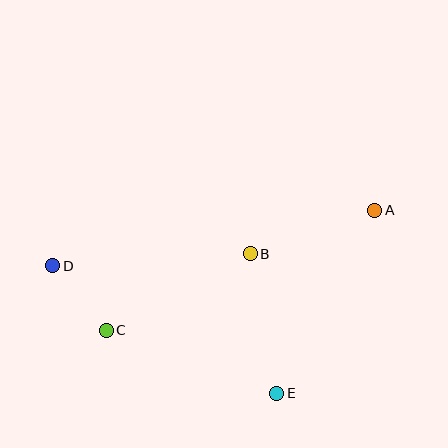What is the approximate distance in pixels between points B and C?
The distance between B and C is approximately 163 pixels.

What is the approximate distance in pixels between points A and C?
The distance between A and C is approximately 294 pixels.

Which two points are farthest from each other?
Points A and D are farthest from each other.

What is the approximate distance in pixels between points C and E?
The distance between C and E is approximately 182 pixels.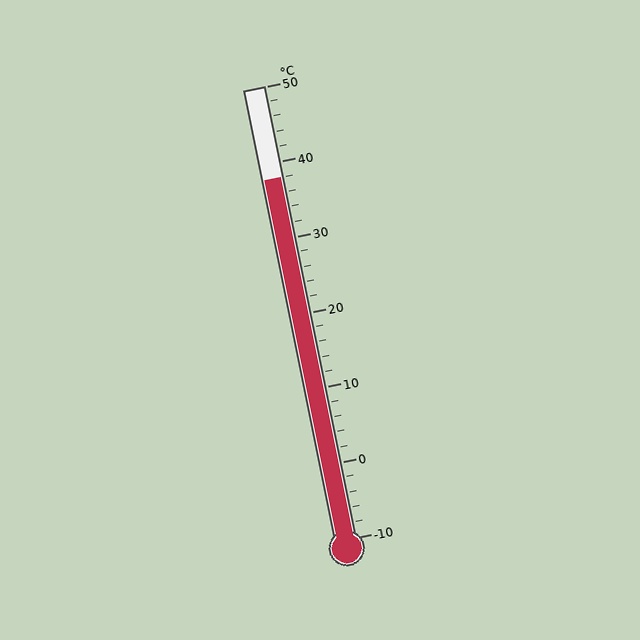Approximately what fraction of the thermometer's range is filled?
The thermometer is filled to approximately 80% of its range.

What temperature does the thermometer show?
The thermometer shows approximately 38°C.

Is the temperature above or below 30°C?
The temperature is above 30°C.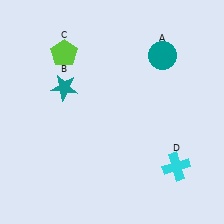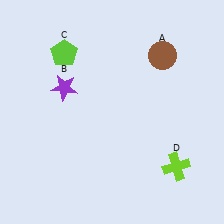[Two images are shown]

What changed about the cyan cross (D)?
In Image 1, D is cyan. In Image 2, it changed to lime.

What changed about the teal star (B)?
In Image 1, B is teal. In Image 2, it changed to purple.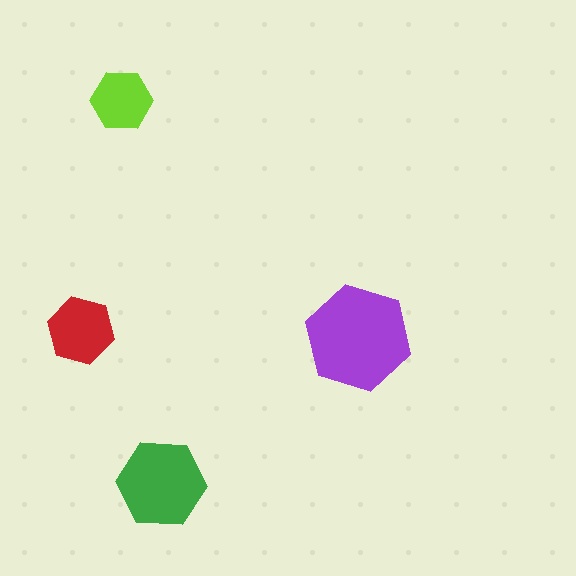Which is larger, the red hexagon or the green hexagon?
The green one.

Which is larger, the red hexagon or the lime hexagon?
The red one.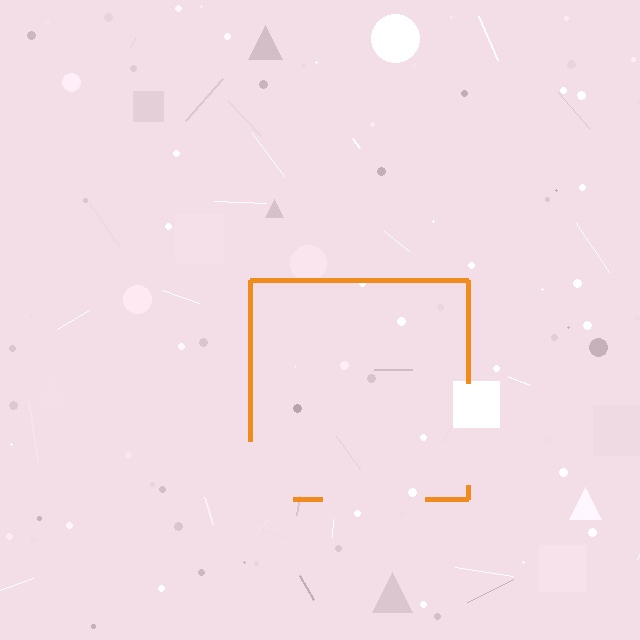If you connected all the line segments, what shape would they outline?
They would outline a square.